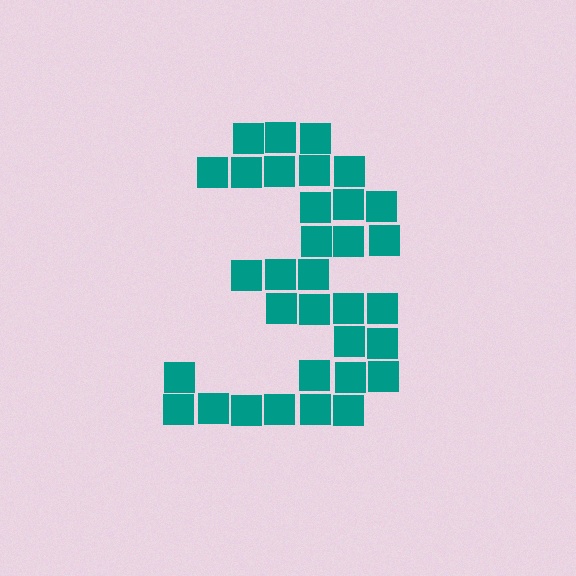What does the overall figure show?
The overall figure shows the digit 3.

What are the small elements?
The small elements are squares.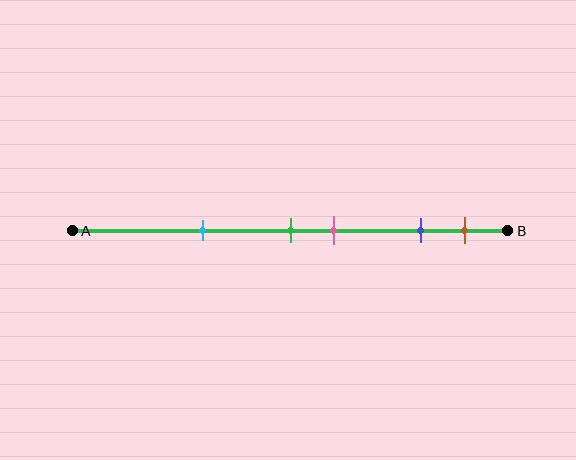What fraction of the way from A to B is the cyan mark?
The cyan mark is approximately 30% (0.3) of the way from A to B.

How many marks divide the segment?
There are 5 marks dividing the segment.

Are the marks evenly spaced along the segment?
No, the marks are not evenly spaced.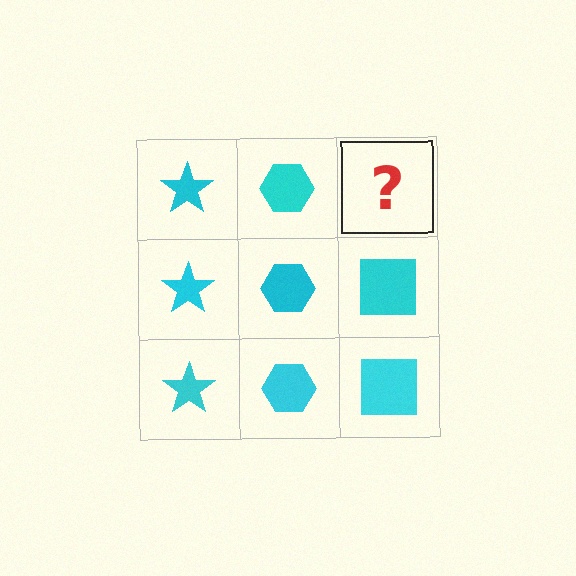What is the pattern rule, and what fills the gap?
The rule is that each column has a consistent shape. The gap should be filled with a cyan square.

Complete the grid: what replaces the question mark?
The question mark should be replaced with a cyan square.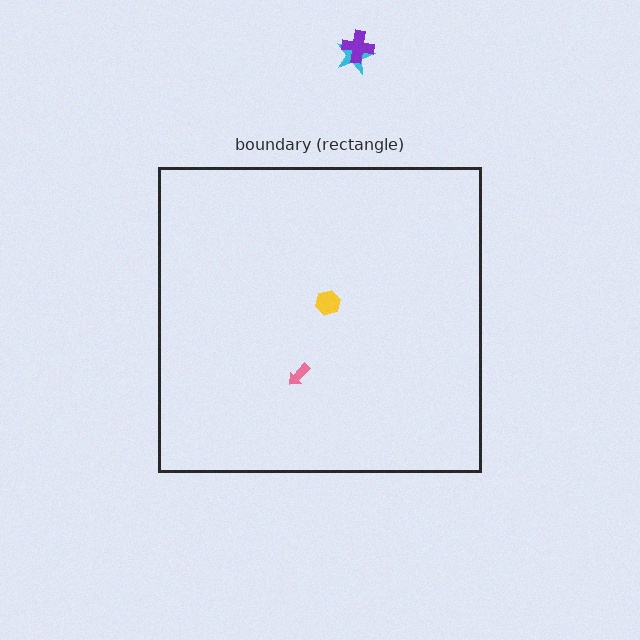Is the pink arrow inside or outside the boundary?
Inside.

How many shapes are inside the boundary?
2 inside, 2 outside.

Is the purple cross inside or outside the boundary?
Outside.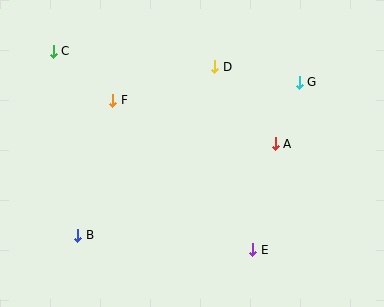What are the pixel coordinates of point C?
Point C is at (53, 52).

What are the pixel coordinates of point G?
Point G is at (299, 82).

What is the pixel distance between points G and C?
The distance between G and C is 248 pixels.